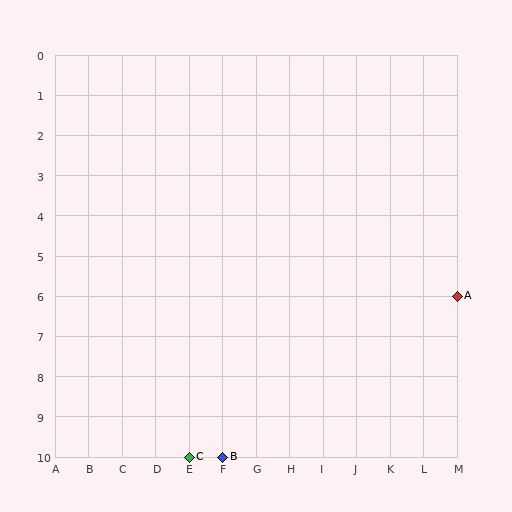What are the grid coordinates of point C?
Point C is at grid coordinates (E, 10).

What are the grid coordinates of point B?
Point B is at grid coordinates (F, 10).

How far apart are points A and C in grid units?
Points A and C are 8 columns and 4 rows apart (about 8.9 grid units diagonally).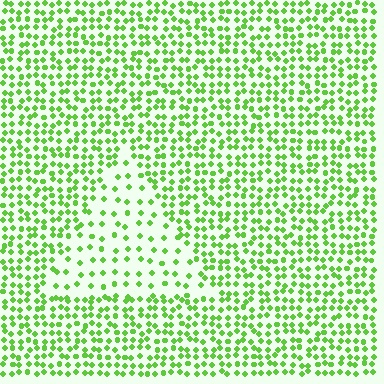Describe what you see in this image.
The image contains small lime elements arranged at two different densities. A triangle-shaped region is visible where the elements are less densely packed than the surrounding area.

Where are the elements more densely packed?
The elements are more densely packed outside the triangle boundary.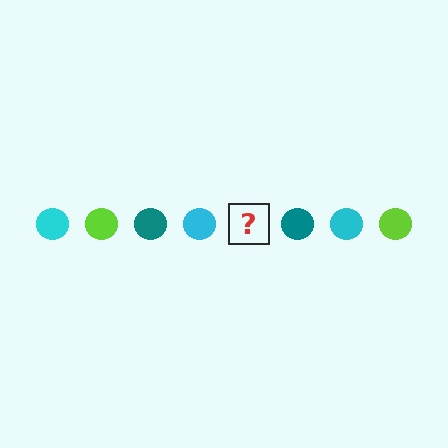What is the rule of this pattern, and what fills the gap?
The rule is that the pattern cycles through cyan, lime, teal circles. The gap should be filled with a lime circle.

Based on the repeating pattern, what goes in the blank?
The blank should be a lime circle.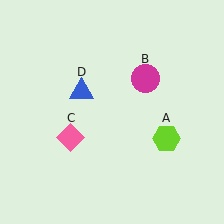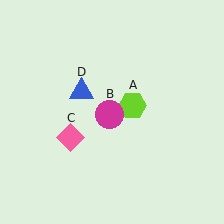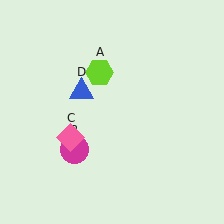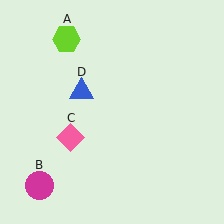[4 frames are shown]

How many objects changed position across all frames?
2 objects changed position: lime hexagon (object A), magenta circle (object B).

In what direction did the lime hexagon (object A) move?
The lime hexagon (object A) moved up and to the left.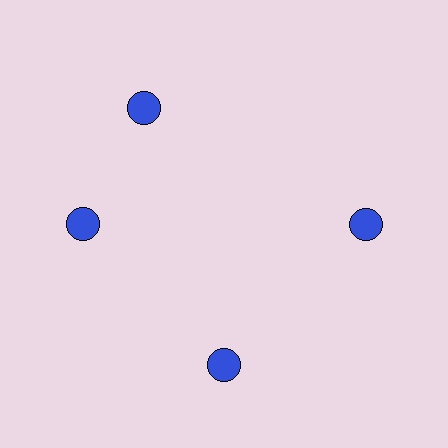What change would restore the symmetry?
The symmetry would be restored by rotating it back into even spacing with its neighbors so that all 4 circles sit at equal angles and equal distance from the center.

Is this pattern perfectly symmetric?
No. The 4 blue circles are arranged in a ring, but one element near the 12 o'clock position is rotated out of alignment along the ring, breaking the 4-fold rotational symmetry.